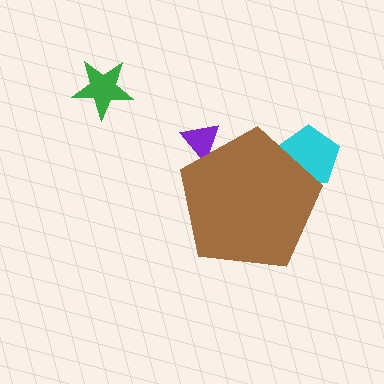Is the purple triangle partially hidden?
Yes, the purple triangle is partially hidden behind the brown pentagon.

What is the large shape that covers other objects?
A brown pentagon.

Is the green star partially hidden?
No, the green star is fully visible.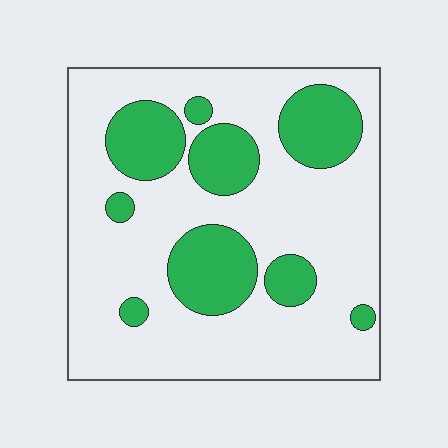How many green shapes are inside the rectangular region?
9.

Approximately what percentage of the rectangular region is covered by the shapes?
Approximately 25%.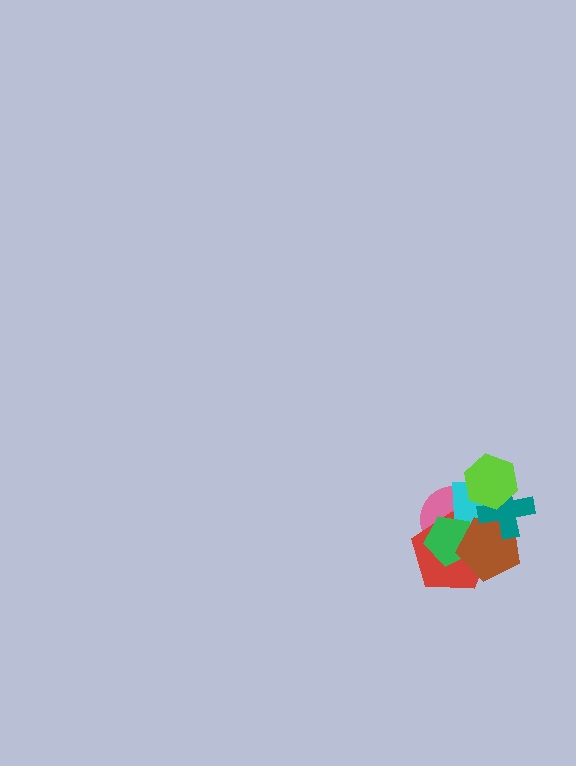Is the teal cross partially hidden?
Yes, it is partially covered by another shape.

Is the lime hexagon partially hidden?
No, no other shape covers it.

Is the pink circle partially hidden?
Yes, it is partially covered by another shape.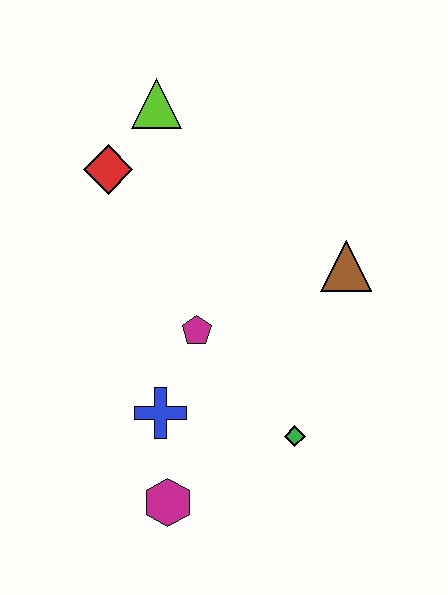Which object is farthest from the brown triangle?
The magenta hexagon is farthest from the brown triangle.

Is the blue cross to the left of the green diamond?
Yes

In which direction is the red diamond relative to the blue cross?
The red diamond is above the blue cross.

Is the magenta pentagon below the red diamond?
Yes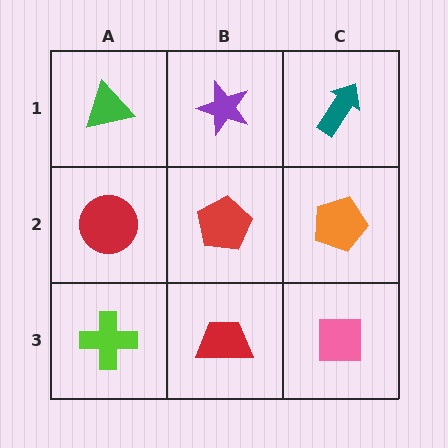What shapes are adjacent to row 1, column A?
A red circle (row 2, column A), a purple star (row 1, column B).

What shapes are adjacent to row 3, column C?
An orange pentagon (row 2, column C), a red trapezoid (row 3, column B).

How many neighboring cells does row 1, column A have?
2.